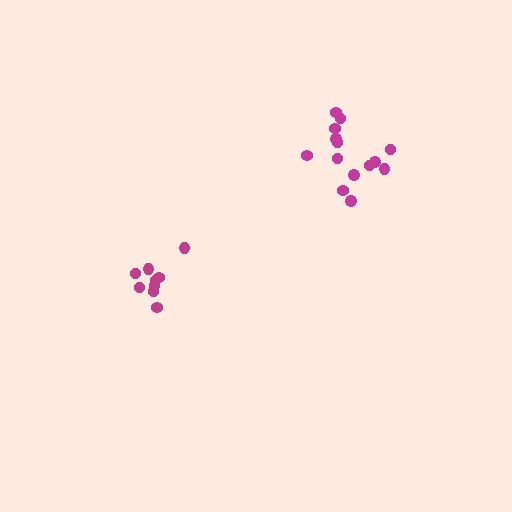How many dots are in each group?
Group 1: 14 dots, Group 2: 9 dots (23 total).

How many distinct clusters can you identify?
There are 2 distinct clusters.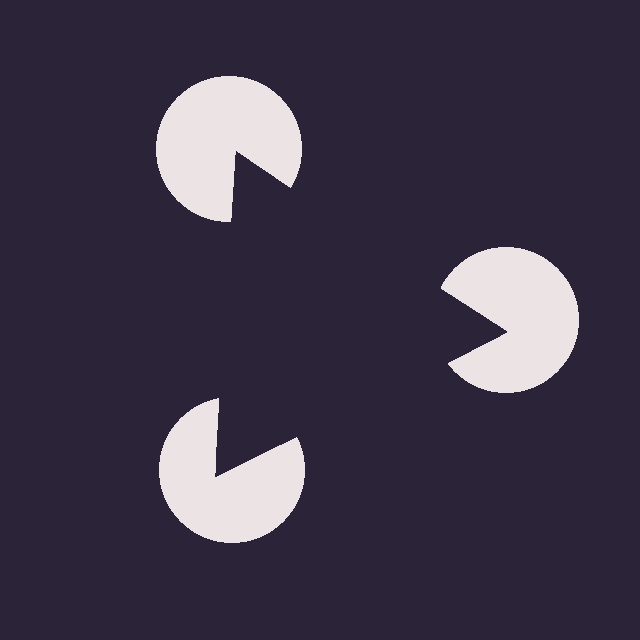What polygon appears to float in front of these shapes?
An illusory triangle — its edges are inferred from the aligned wedge cuts in the pac-man discs, not physically drawn.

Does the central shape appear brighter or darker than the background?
It typically appears slightly darker than the background, even though no actual brightness change is drawn.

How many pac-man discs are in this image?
There are 3 — one at each vertex of the illusory triangle.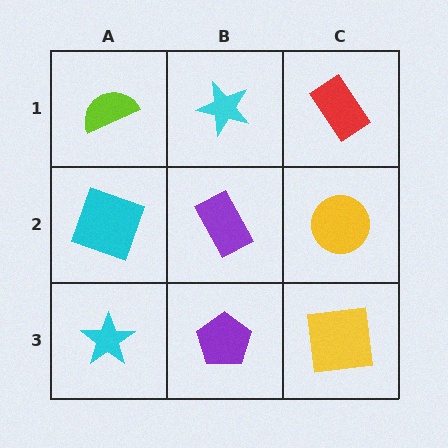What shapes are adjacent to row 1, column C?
A yellow circle (row 2, column C), a cyan star (row 1, column B).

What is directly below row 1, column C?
A yellow circle.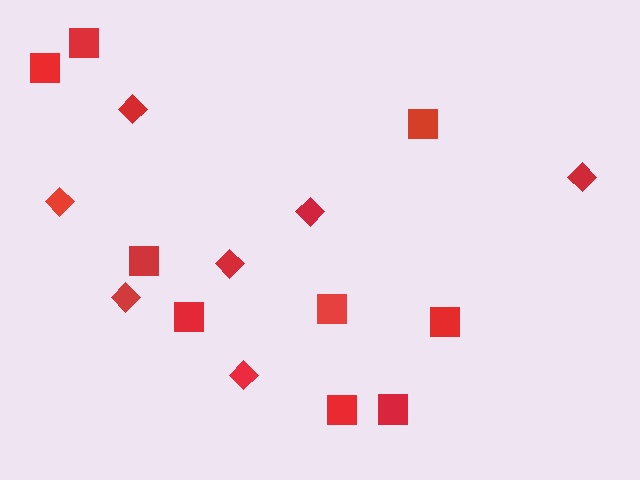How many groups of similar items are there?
There are 2 groups: one group of diamonds (7) and one group of squares (9).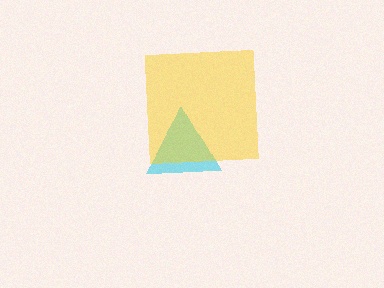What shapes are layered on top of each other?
The layered shapes are: a cyan triangle, a yellow square.